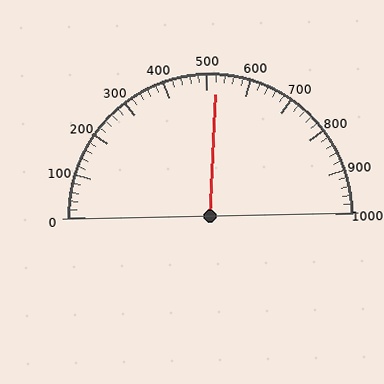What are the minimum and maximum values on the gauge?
The gauge ranges from 0 to 1000.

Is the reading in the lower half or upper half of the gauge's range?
The reading is in the upper half of the range (0 to 1000).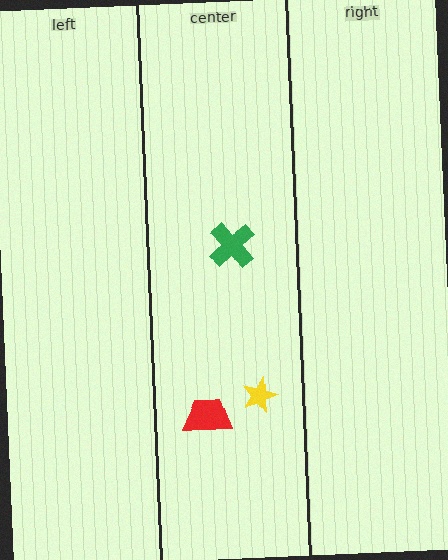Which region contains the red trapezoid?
The center region.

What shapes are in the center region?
The green cross, the yellow star, the red trapezoid.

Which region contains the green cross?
The center region.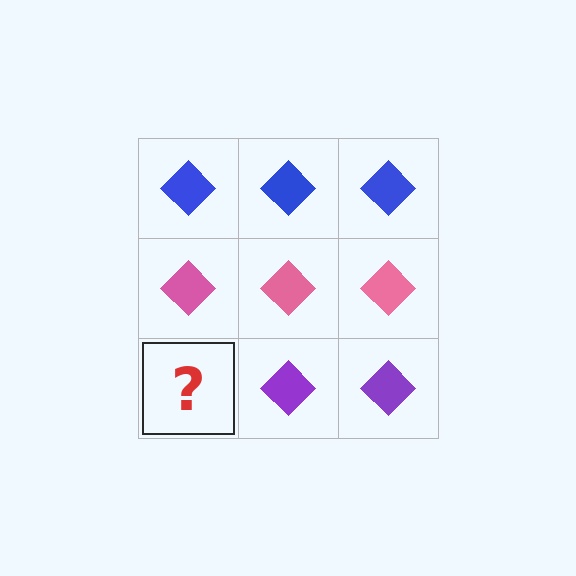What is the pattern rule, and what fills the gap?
The rule is that each row has a consistent color. The gap should be filled with a purple diamond.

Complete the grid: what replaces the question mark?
The question mark should be replaced with a purple diamond.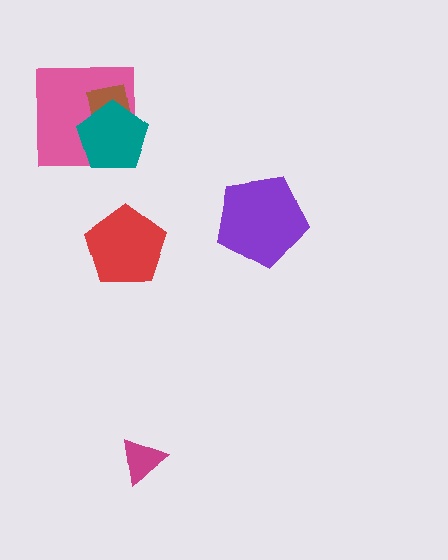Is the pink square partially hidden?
Yes, it is partially covered by another shape.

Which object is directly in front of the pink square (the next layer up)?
The brown square is directly in front of the pink square.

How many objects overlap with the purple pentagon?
0 objects overlap with the purple pentagon.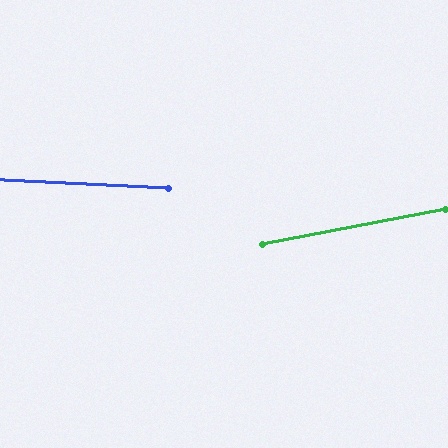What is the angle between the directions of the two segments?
Approximately 14 degrees.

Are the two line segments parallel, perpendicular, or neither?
Neither parallel nor perpendicular — they differ by about 14°.